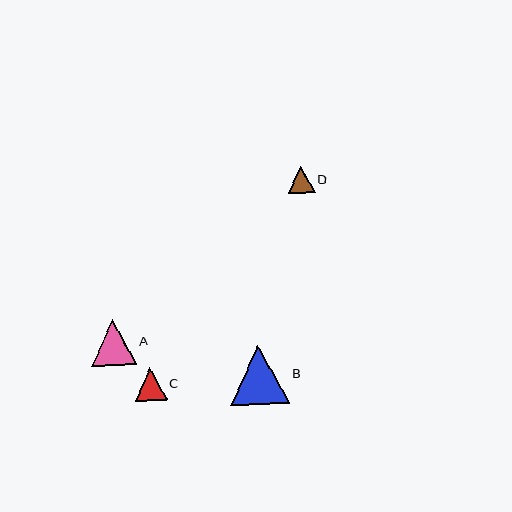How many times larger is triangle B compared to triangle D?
Triangle B is approximately 2.2 times the size of triangle D.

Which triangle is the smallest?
Triangle D is the smallest with a size of approximately 27 pixels.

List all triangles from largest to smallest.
From largest to smallest: B, A, C, D.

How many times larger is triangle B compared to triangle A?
Triangle B is approximately 1.3 times the size of triangle A.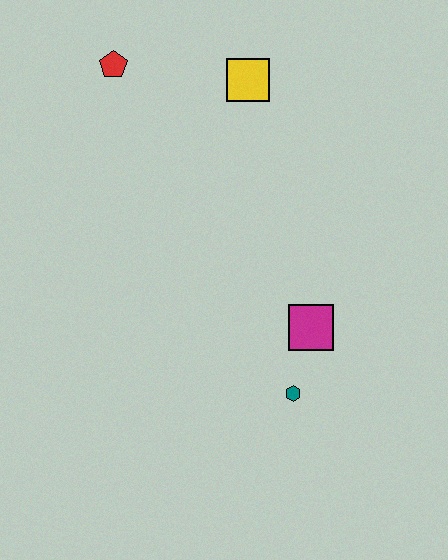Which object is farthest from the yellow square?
The teal hexagon is farthest from the yellow square.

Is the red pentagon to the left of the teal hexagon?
Yes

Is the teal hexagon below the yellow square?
Yes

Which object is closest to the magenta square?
The teal hexagon is closest to the magenta square.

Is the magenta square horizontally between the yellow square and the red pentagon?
No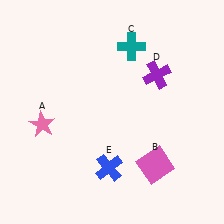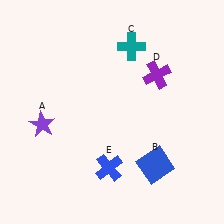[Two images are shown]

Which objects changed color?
A changed from pink to purple. B changed from pink to blue.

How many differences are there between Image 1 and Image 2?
There are 2 differences between the two images.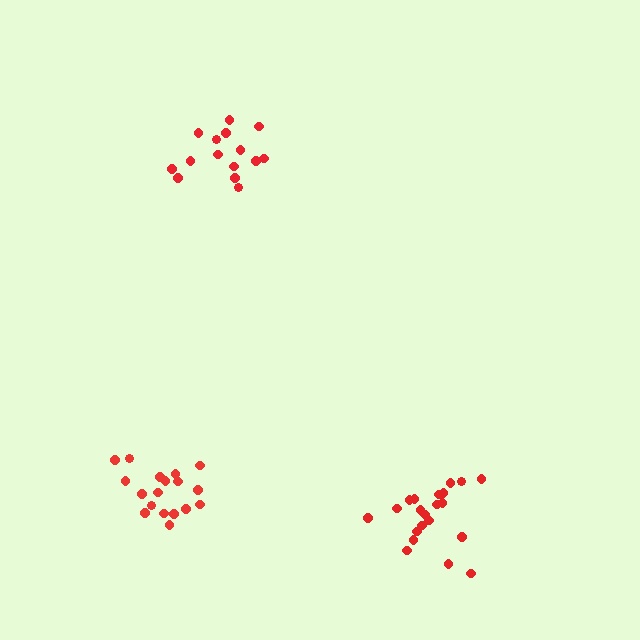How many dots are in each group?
Group 1: 21 dots, Group 2: 15 dots, Group 3: 18 dots (54 total).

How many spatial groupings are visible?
There are 3 spatial groupings.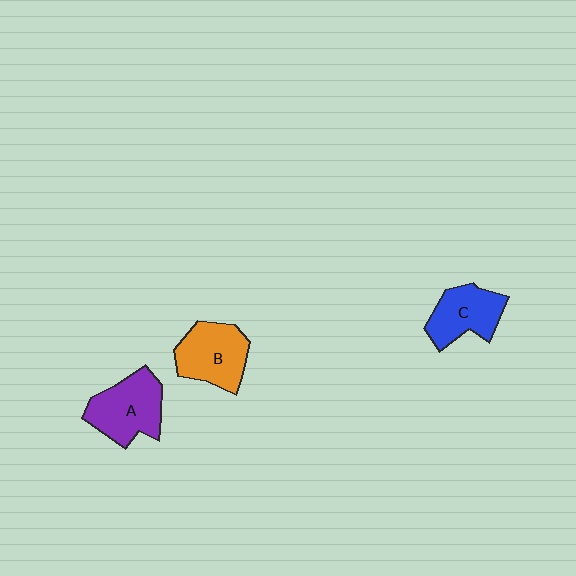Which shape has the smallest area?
Shape C (blue).